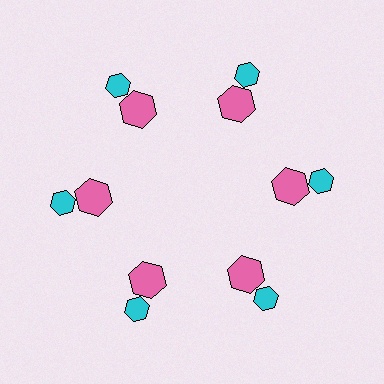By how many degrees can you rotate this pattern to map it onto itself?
The pattern maps onto itself every 60 degrees of rotation.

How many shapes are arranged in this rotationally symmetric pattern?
There are 12 shapes, arranged in 6 groups of 2.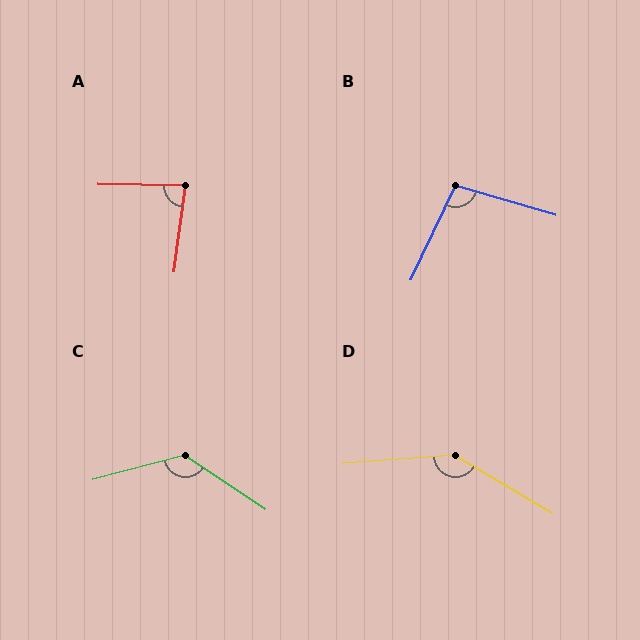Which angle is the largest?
D, at approximately 145 degrees.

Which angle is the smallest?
A, at approximately 83 degrees.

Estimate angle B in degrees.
Approximately 99 degrees.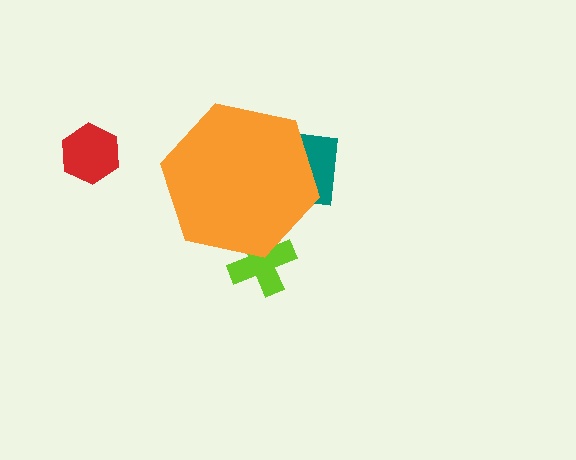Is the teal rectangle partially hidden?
Yes, the teal rectangle is partially hidden behind the orange hexagon.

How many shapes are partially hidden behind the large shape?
2 shapes are partially hidden.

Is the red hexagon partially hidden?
No, the red hexagon is fully visible.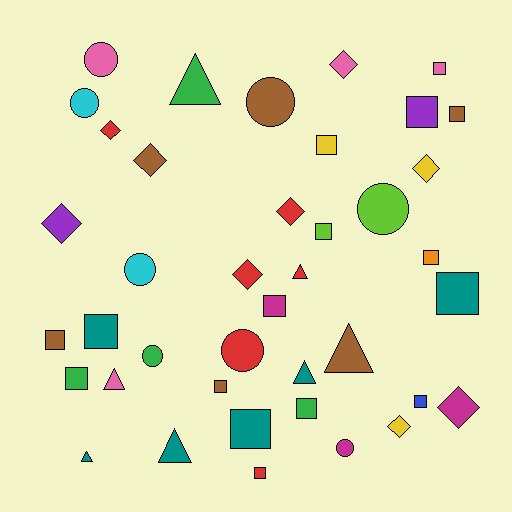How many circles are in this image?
There are 8 circles.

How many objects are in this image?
There are 40 objects.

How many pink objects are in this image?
There are 4 pink objects.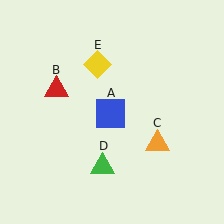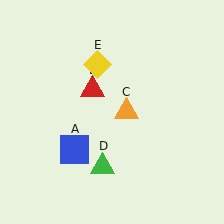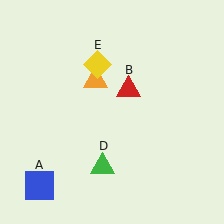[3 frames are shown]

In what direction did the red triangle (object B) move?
The red triangle (object B) moved right.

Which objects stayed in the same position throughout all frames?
Green triangle (object D) and yellow diamond (object E) remained stationary.